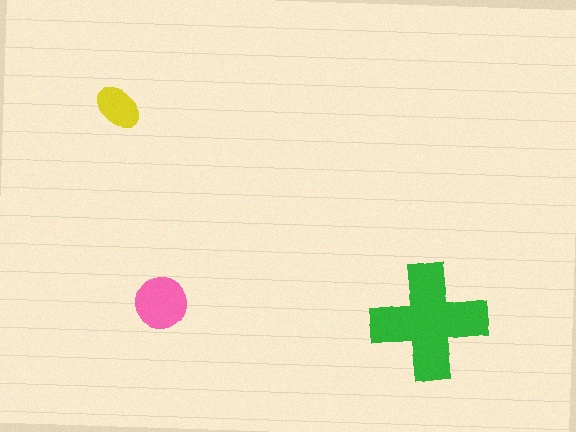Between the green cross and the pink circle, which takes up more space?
The green cross.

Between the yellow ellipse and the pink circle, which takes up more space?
The pink circle.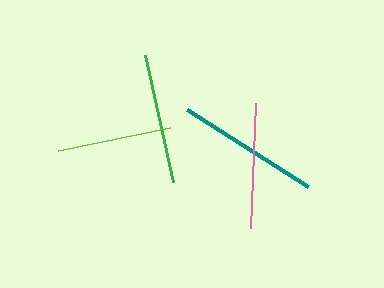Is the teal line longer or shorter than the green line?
The teal line is longer than the green line.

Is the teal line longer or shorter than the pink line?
The teal line is longer than the pink line.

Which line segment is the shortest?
The lime line is the shortest at approximately 114 pixels.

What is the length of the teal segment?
The teal segment is approximately 143 pixels long.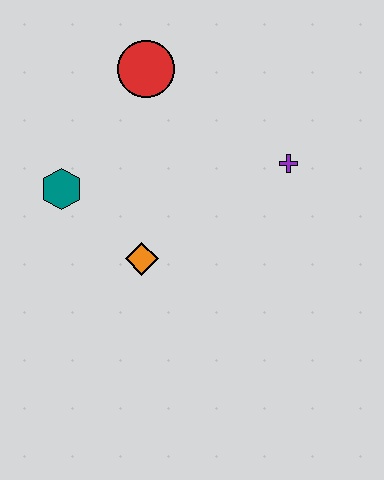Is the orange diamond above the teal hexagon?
No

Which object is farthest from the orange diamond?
The red circle is farthest from the orange diamond.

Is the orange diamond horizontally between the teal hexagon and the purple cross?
Yes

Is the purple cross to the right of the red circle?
Yes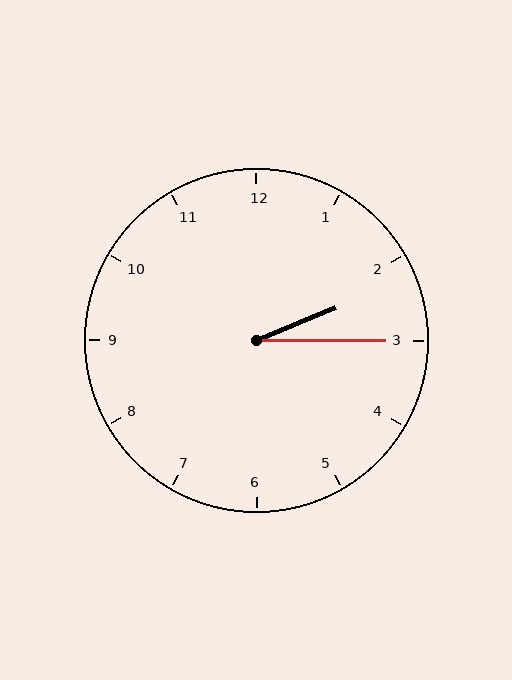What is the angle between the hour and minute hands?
Approximately 22 degrees.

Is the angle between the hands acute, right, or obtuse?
It is acute.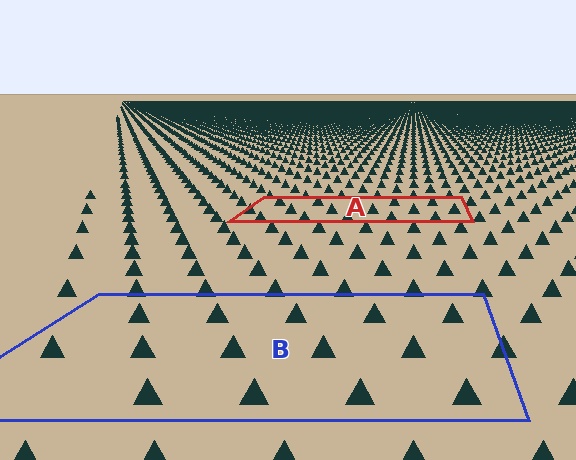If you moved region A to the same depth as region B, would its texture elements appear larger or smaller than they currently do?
They would appear larger. At a closer depth, the same texture elements are projected at a bigger on-screen size.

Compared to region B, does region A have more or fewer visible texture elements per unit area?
Region A has more texture elements per unit area — they are packed more densely because it is farther away.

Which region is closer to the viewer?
Region B is closer. The texture elements there are larger and more spread out.